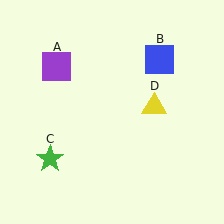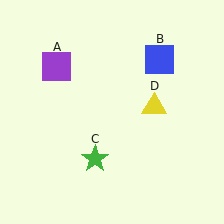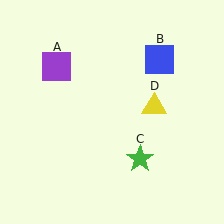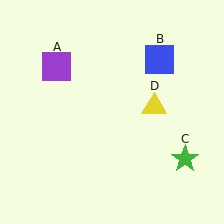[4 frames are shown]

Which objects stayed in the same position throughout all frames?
Purple square (object A) and blue square (object B) and yellow triangle (object D) remained stationary.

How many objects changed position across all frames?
1 object changed position: green star (object C).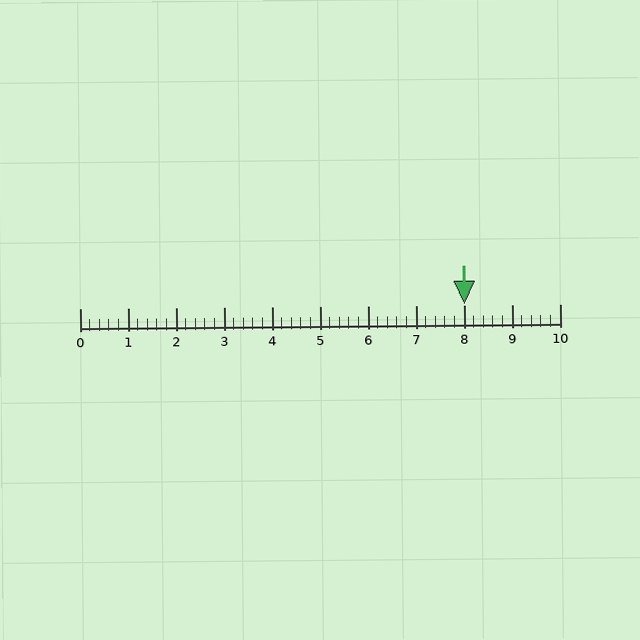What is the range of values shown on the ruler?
The ruler shows values from 0 to 10.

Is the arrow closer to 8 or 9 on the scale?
The arrow is closer to 8.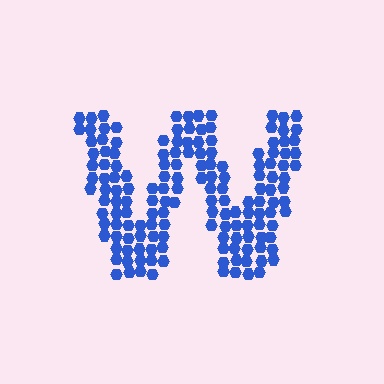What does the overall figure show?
The overall figure shows the letter W.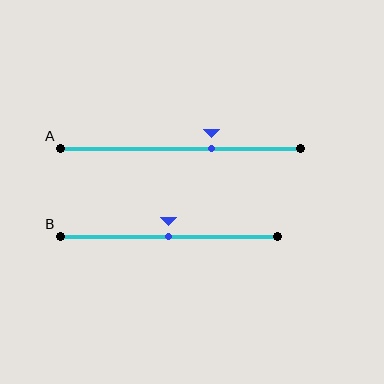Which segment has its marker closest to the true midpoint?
Segment B has its marker closest to the true midpoint.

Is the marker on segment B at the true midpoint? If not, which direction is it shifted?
Yes, the marker on segment B is at the true midpoint.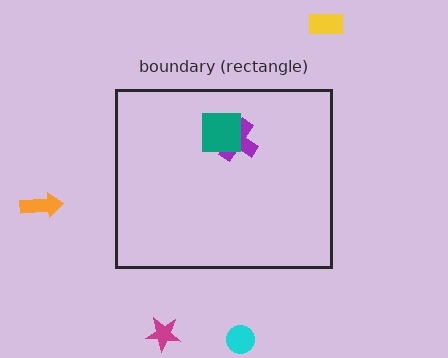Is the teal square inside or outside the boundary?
Inside.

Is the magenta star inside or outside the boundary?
Outside.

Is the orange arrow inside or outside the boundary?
Outside.